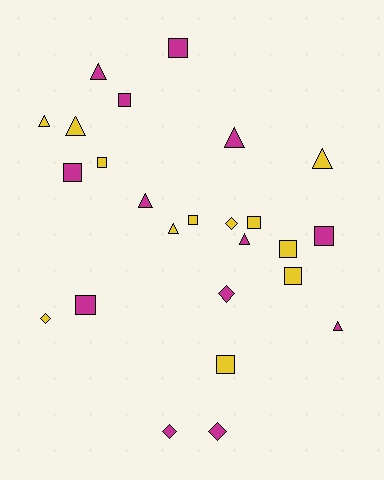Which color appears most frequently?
Magenta, with 13 objects.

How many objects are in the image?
There are 25 objects.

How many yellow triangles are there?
There are 4 yellow triangles.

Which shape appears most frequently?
Square, with 11 objects.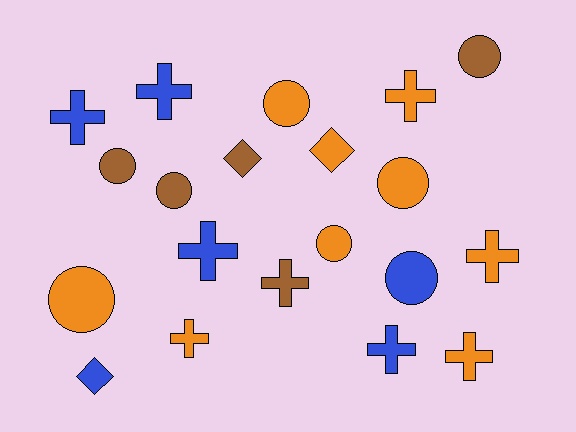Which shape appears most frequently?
Cross, with 9 objects.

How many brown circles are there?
There are 3 brown circles.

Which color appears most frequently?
Orange, with 9 objects.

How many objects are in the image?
There are 20 objects.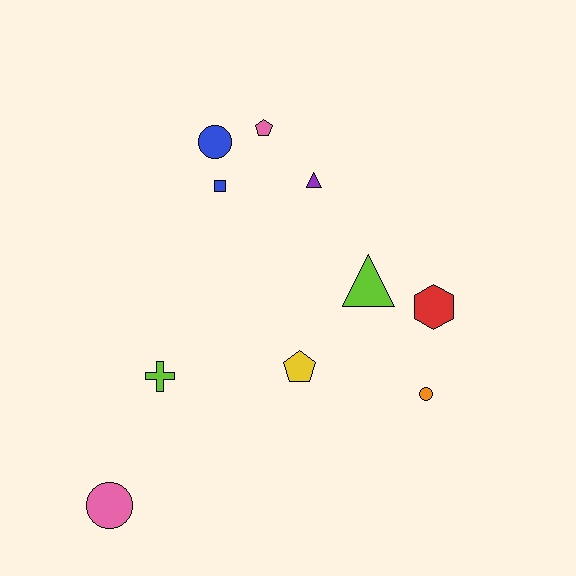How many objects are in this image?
There are 10 objects.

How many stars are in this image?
There are no stars.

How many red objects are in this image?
There is 1 red object.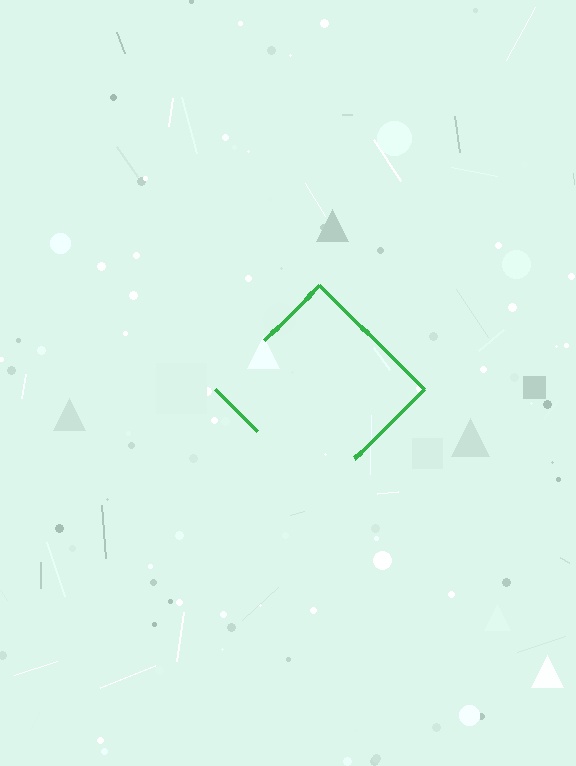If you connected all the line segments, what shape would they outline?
They would outline a diamond.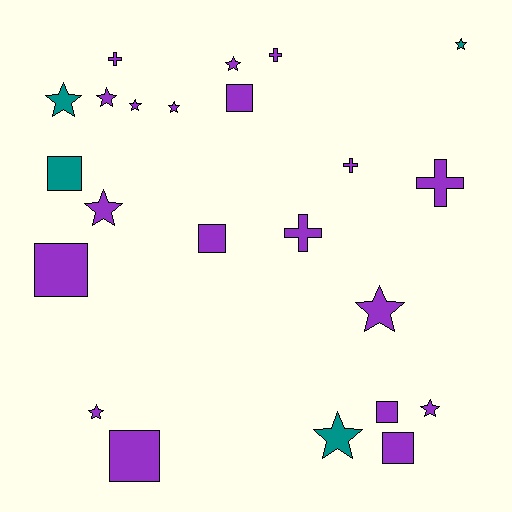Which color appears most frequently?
Purple, with 19 objects.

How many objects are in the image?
There are 23 objects.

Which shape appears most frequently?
Star, with 11 objects.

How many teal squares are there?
There is 1 teal square.